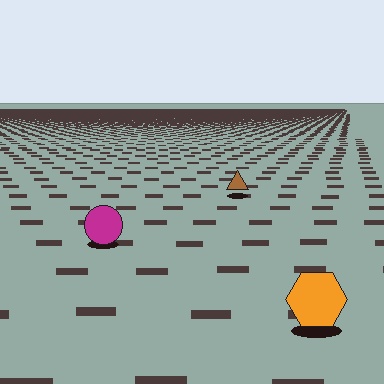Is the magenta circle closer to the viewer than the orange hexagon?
No. The orange hexagon is closer — you can tell from the texture gradient: the ground texture is coarser near it.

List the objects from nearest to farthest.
From nearest to farthest: the orange hexagon, the magenta circle, the brown triangle.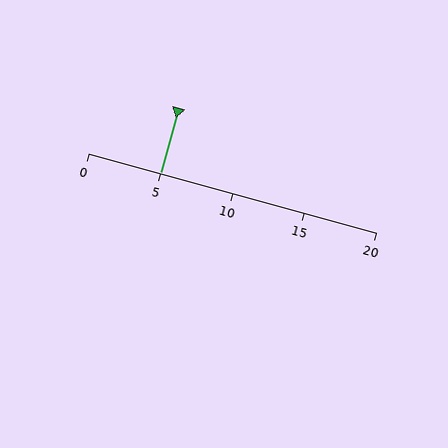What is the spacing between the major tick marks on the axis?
The major ticks are spaced 5 apart.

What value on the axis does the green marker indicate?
The marker indicates approximately 5.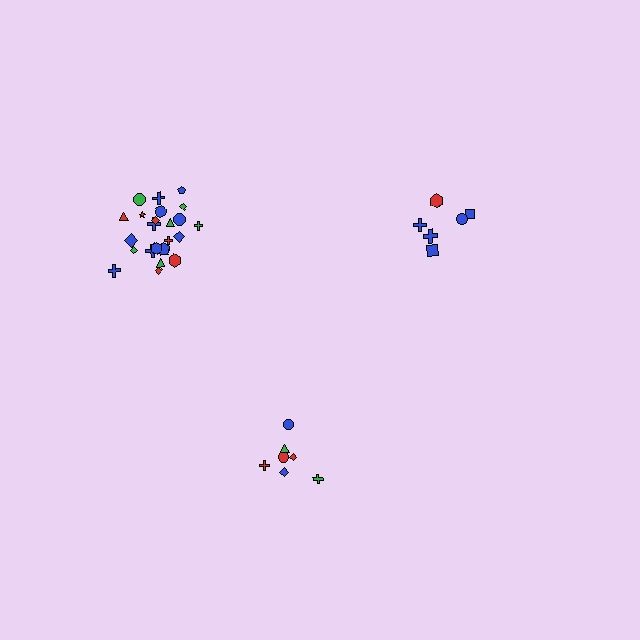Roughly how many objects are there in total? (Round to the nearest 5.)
Roughly 40 objects in total.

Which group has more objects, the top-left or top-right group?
The top-left group.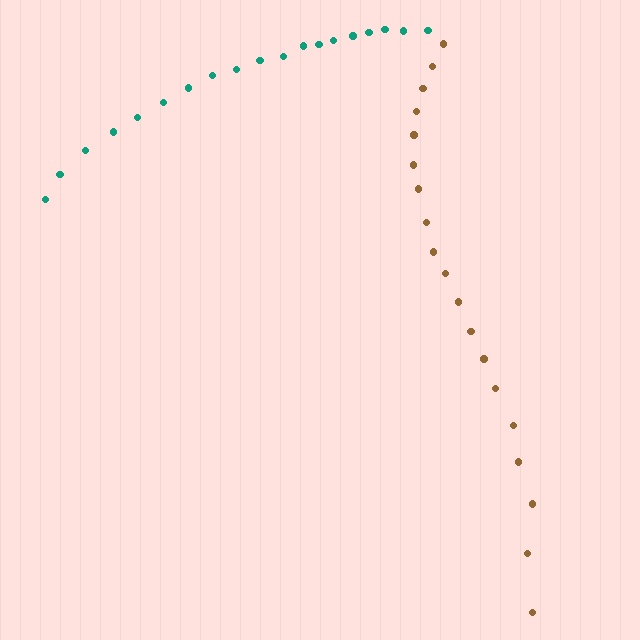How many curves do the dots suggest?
There are 2 distinct paths.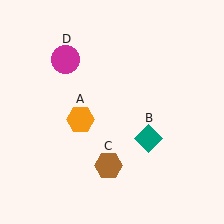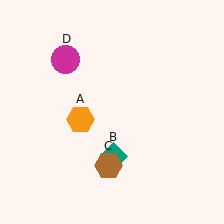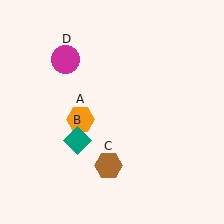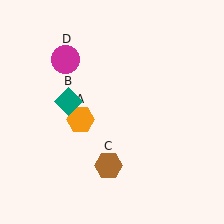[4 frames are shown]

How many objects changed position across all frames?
1 object changed position: teal diamond (object B).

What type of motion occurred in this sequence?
The teal diamond (object B) rotated clockwise around the center of the scene.